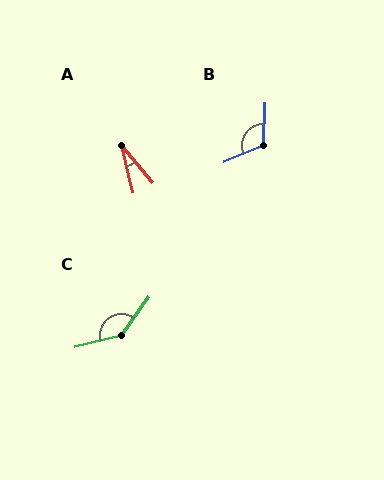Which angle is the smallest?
A, at approximately 27 degrees.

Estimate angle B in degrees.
Approximately 115 degrees.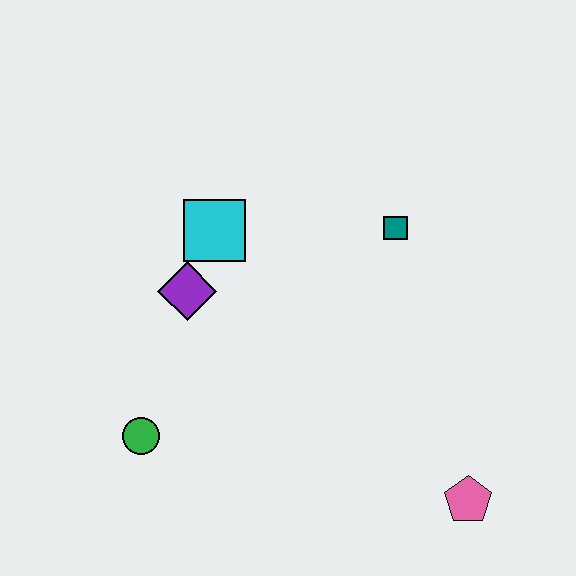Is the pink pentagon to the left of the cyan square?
No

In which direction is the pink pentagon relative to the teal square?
The pink pentagon is below the teal square.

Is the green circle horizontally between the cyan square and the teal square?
No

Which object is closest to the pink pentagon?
The teal square is closest to the pink pentagon.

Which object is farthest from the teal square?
The green circle is farthest from the teal square.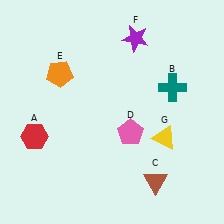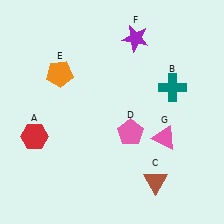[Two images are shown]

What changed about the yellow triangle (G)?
In Image 1, G is yellow. In Image 2, it changed to pink.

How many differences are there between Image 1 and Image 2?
There is 1 difference between the two images.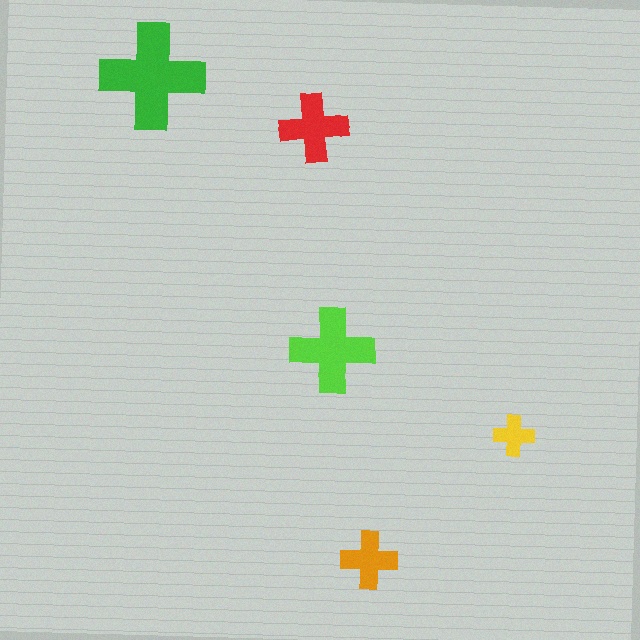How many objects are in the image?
There are 5 objects in the image.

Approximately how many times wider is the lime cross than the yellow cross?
About 2 times wider.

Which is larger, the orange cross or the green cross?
The green one.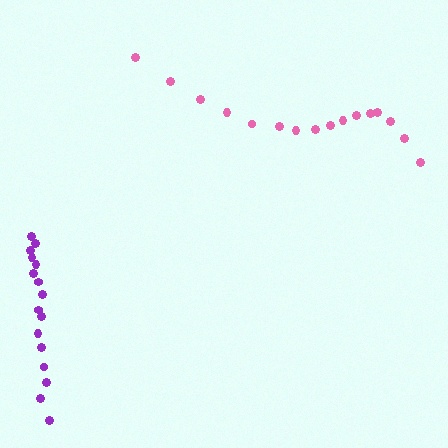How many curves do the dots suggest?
There are 2 distinct paths.